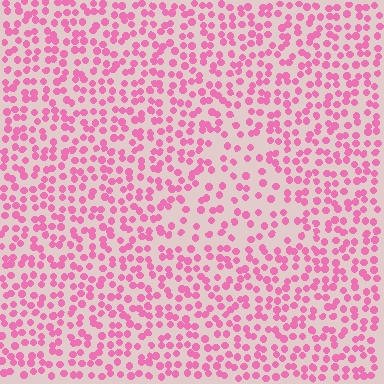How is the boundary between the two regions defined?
The boundary is defined by a change in element density (approximately 1.7x ratio). All elements are the same color, size, and shape.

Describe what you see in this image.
The image contains small pink elements arranged at two different densities. A triangle-shaped region is visible where the elements are less densely packed than the surrounding area.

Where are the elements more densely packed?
The elements are more densely packed outside the triangle boundary.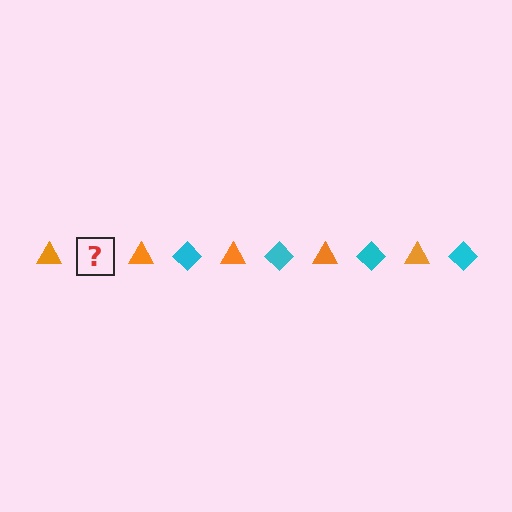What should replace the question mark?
The question mark should be replaced with a cyan diamond.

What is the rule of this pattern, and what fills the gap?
The rule is that the pattern alternates between orange triangle and cyan diamond. The gap should be filled with a cyan diamond.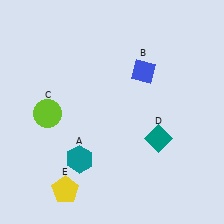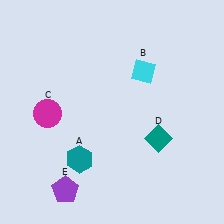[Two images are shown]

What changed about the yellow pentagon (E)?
In Image 1, E is yellow. In Image 2, it changed to purple.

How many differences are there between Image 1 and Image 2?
There are 3 differences between the two images.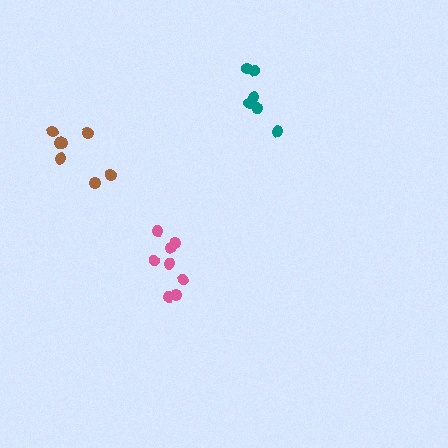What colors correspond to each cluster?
The clusters are colored: pink, teal, brown.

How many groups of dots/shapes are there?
There are 3 groups.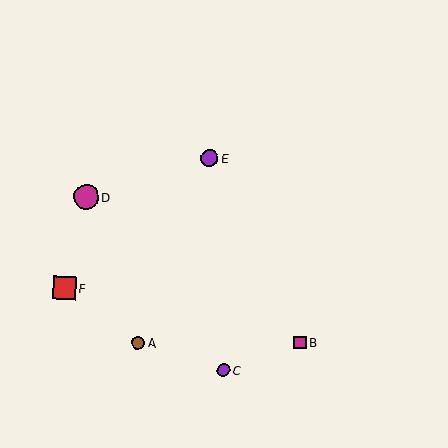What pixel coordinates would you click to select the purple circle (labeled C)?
Click at (223, 370) to select the purple circle C.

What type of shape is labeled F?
Shape F is a red square.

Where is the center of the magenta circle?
The center of the magenta circle is at (86, 197).